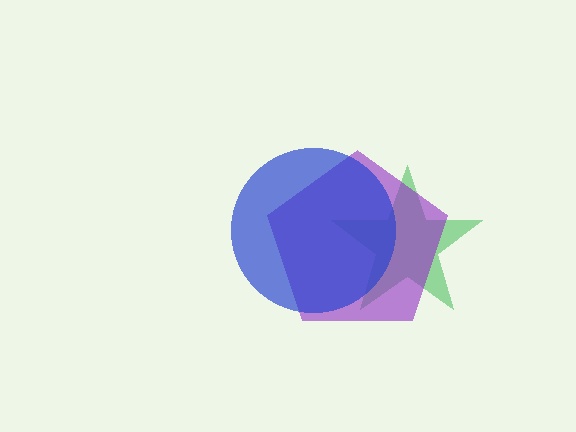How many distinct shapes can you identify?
There are 3 distinct shapes: a green star, a purple pentagon, a blue circle.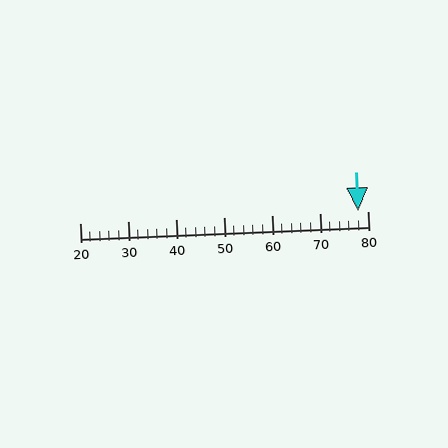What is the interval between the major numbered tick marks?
The major tick marks are spaced 10 units apart.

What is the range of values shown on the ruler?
The ruler shows values from 20 to 80.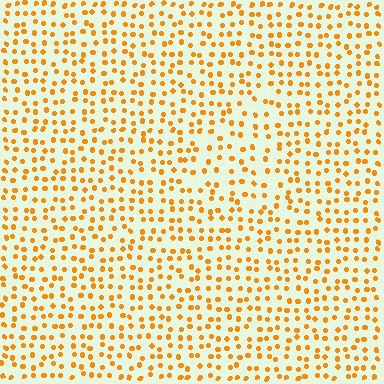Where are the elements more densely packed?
The elements are more densely packed outside the triangle boundary.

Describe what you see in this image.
The image contains small orange elements arranged at two different densities. A triangle-shaped region is visible where the elements are less densely packed than the surrounding area.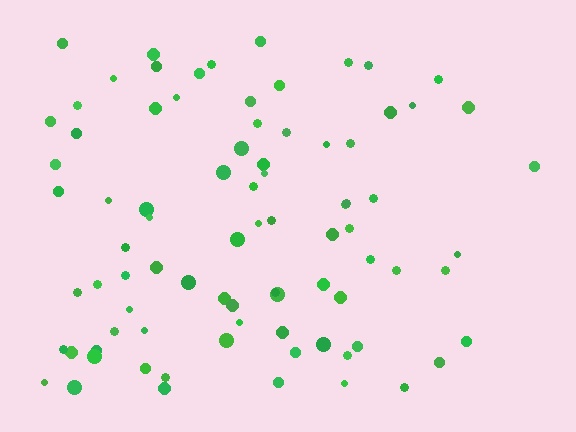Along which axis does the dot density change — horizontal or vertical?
Horizontal.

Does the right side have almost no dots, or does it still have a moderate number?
Still a moderate number, just noticeably fewer than the left.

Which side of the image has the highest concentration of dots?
The left.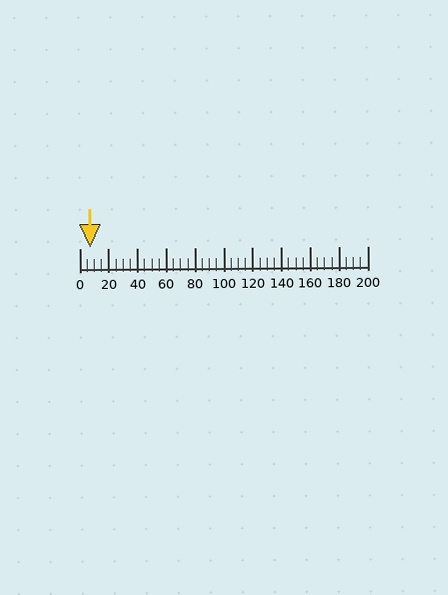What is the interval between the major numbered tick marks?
The major tick marks are spaced 20 units apart.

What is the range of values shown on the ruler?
The ruler shows values from 0 to 200.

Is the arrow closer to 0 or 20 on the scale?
The arrow is closer to 0.